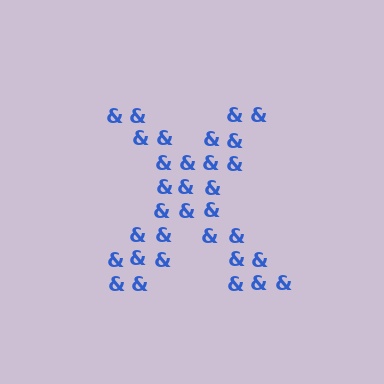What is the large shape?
The large shape is the letter X.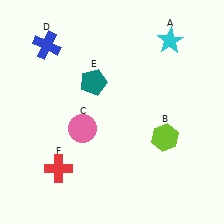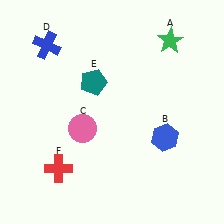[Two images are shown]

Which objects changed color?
A changed from cyan to green. B changed from lime to blue.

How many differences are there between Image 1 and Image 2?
There are 2 differences between the two images.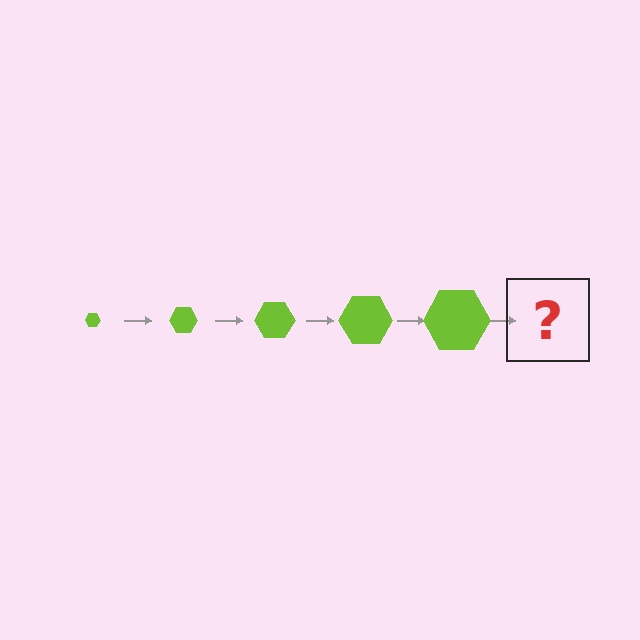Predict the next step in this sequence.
The next step is a lime hexagon, larger than the previous one.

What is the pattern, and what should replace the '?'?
The pattern is that the hexagon gets progressively larger each step. The '?' should be a lime hexagon, larger than the previous one.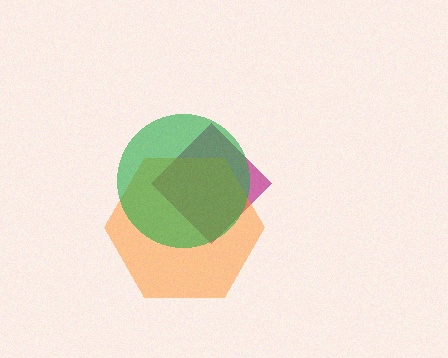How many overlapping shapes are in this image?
There are 3 overlapping shapes in the image.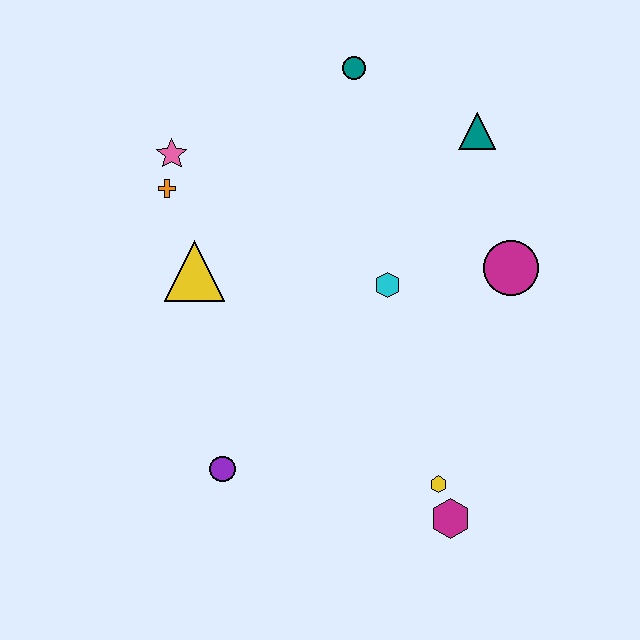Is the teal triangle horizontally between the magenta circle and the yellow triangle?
Yes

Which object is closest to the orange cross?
The pink star is closest to the orange cross.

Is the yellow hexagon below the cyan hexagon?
Yes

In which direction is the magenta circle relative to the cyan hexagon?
The magenta circle is to the right of the cyan hexagon.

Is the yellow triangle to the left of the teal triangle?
Yes